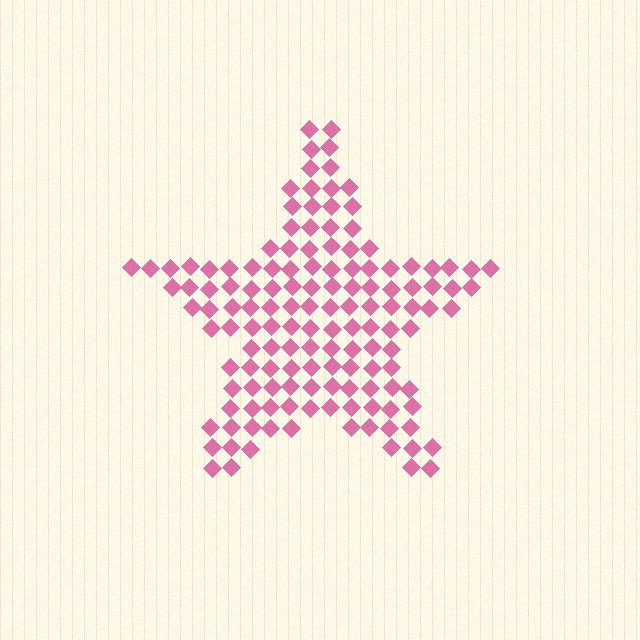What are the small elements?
The small elements are diamonds.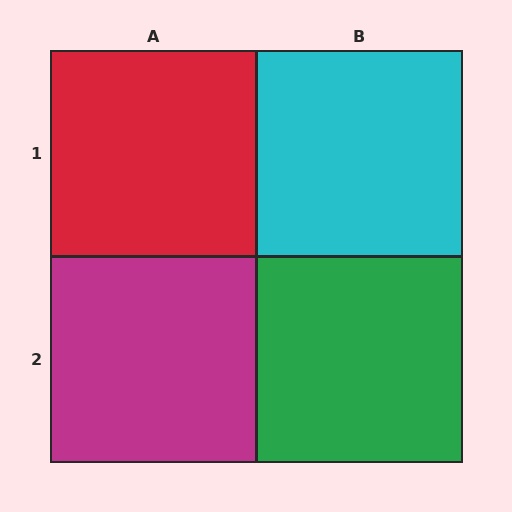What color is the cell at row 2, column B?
Green.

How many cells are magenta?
1 cell is magenta.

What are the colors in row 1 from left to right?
Red, cyan.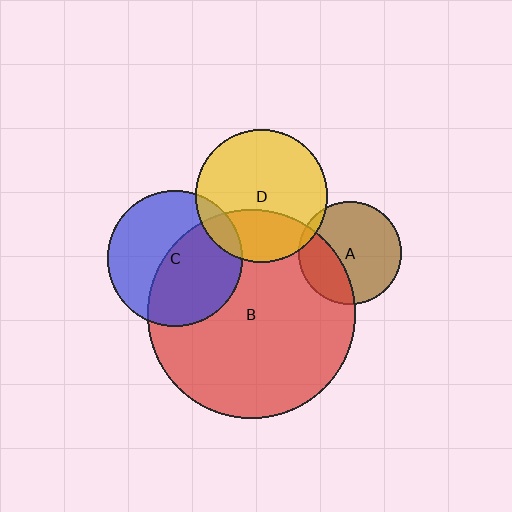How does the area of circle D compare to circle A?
Approximately 1.7 times.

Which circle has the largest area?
Circle B (red).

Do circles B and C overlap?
Yes.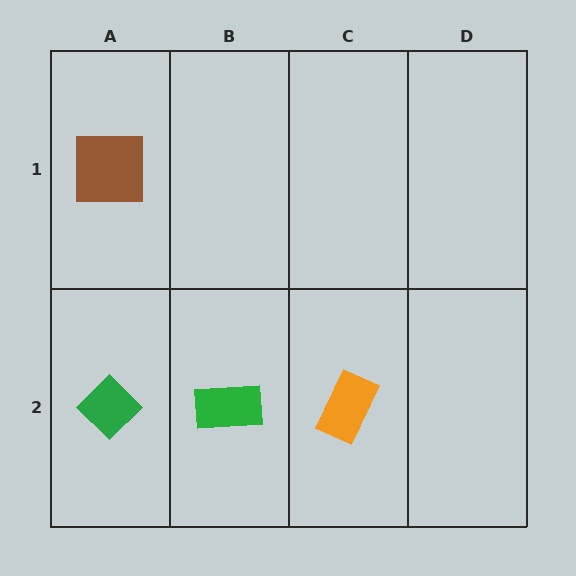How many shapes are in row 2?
3 shapes.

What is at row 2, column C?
An orange rectangle.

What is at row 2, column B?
A green rectangle.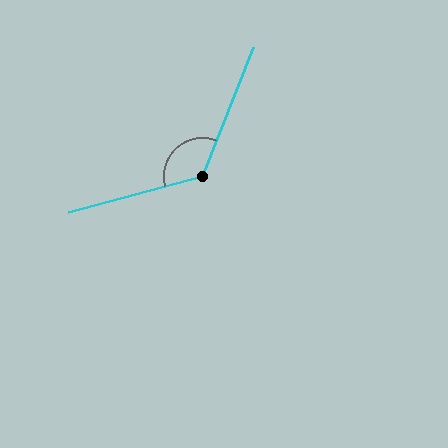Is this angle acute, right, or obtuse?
It is obtuse.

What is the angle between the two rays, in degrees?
Approximately 126 degrees.